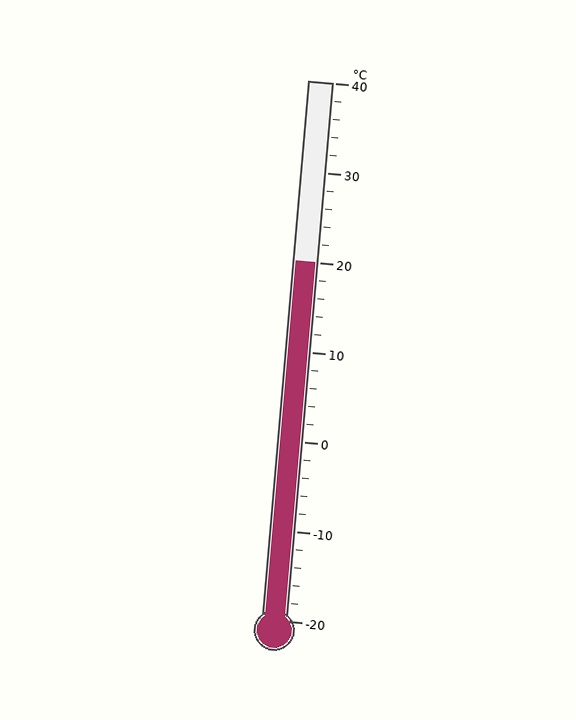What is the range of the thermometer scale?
The thermometer scale ranges from -20°C to 40°C.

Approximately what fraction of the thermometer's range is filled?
The thermometer is filled to approximately 65% of its range.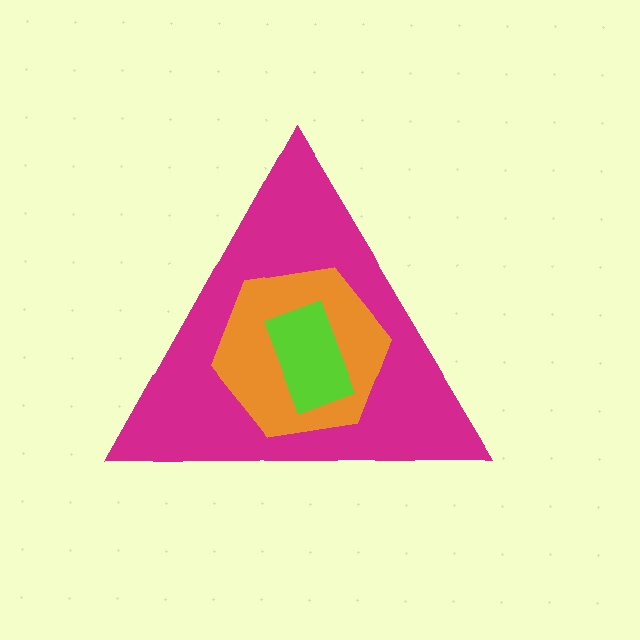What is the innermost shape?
The lime rectangle.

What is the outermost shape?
The magenta triangle.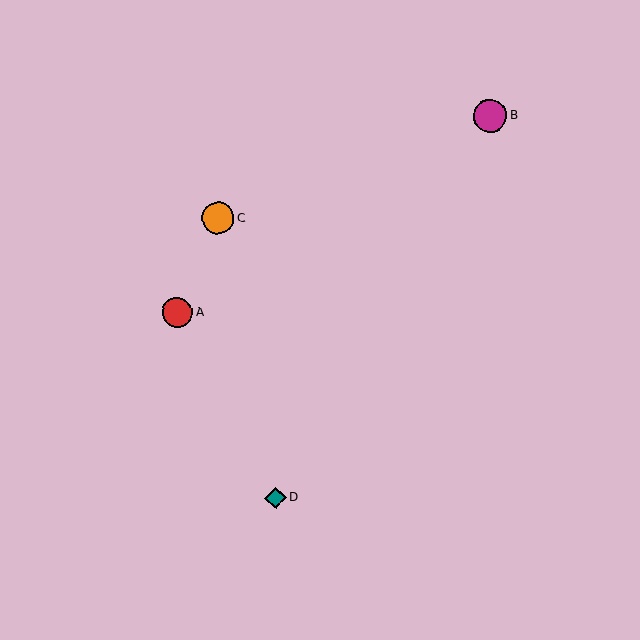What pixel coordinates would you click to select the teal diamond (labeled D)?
Click at (276, 498) to select the teal diamond D.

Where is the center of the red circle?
The center of the red circle is at (177, 312).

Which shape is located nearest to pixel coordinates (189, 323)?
The red circle (labeled A) at (177, 312) is nearest to that location.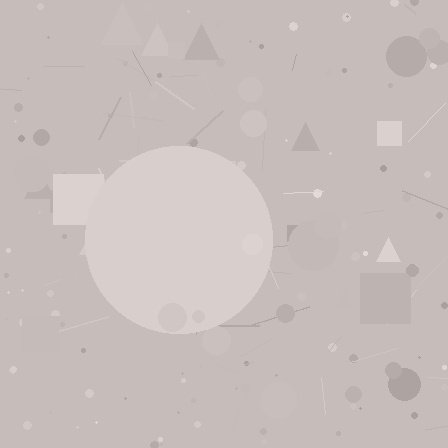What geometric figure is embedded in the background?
A circle is embedded in the background.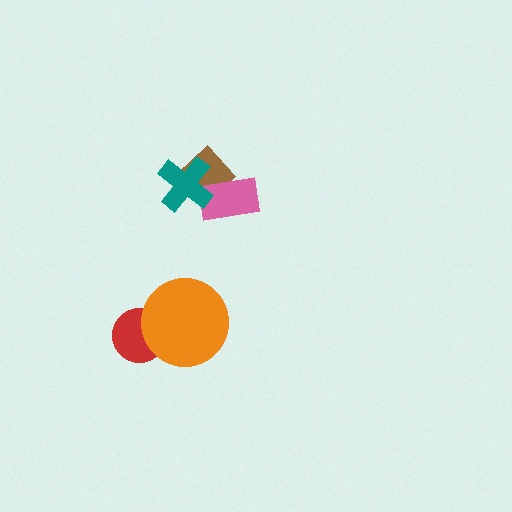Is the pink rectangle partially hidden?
Yes, it is partially covered by another shape.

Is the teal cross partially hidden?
No, no other shape covers it.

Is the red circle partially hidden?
Yes, it is partially covered by another shape.